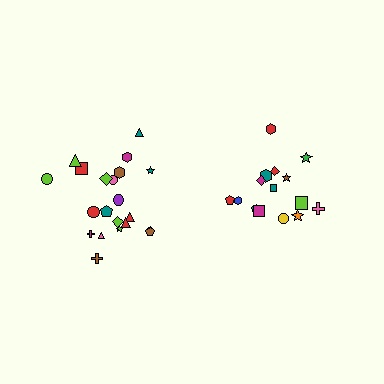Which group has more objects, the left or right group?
The left group.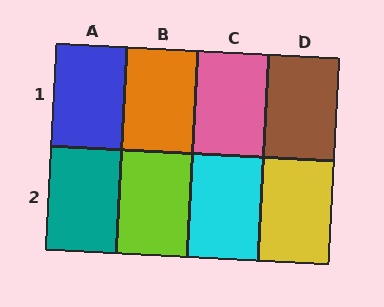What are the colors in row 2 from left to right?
Teal, lime, cyan, yellow.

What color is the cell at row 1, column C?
Pink.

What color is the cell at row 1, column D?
Brown.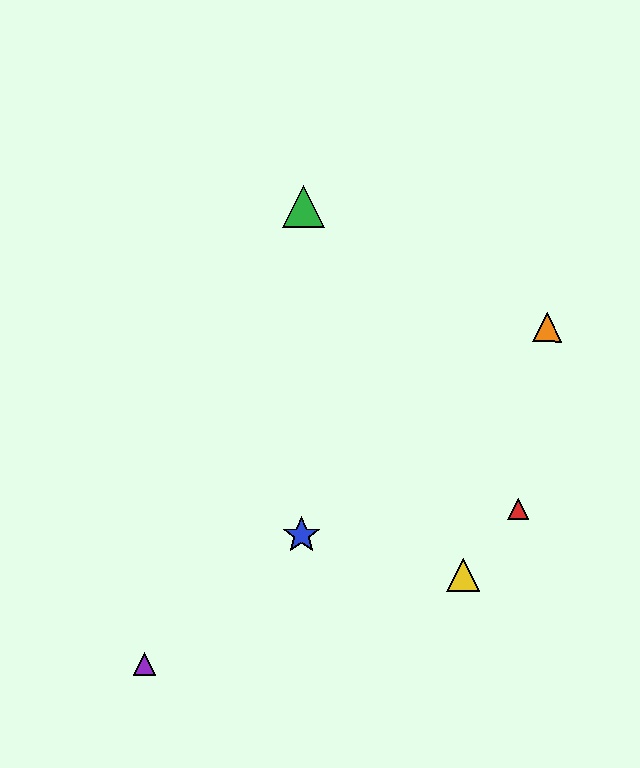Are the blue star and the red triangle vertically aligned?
No, the blue star is at x≈302 and the red triangle is at x≈518.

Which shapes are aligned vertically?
The blue star, the green triangle are aligned vertically.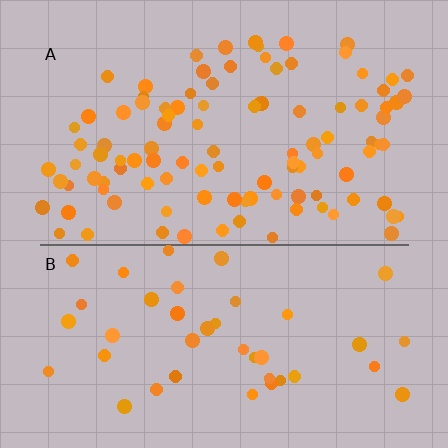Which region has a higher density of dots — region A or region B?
A (the top).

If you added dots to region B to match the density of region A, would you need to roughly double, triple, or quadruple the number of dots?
Approximately double.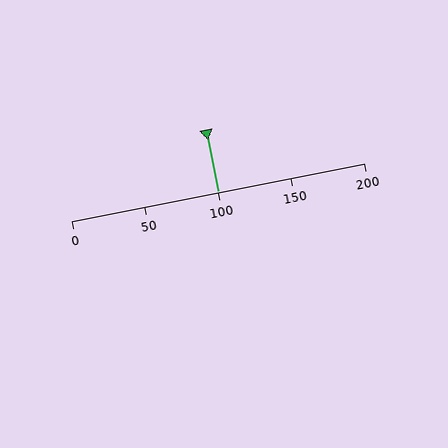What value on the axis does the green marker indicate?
The marker indicates approximately 100.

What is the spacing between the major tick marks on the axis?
The major ticks are spaced 50 apart.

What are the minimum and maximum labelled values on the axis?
The axis runs from 0 to 200.